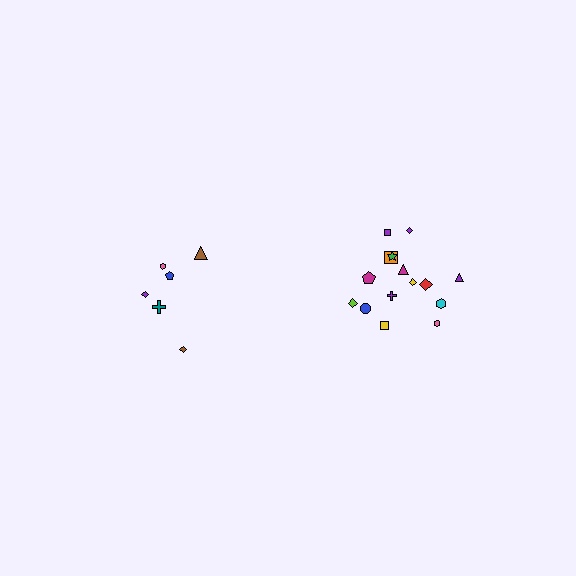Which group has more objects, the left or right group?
The right group.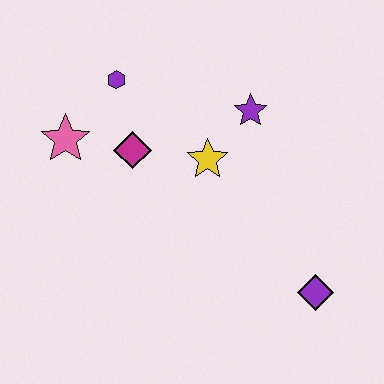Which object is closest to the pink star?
The magenta diamond is closest to the pink star.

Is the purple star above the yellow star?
Yes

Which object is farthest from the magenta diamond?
The purple diamond is farthest from the magenta diamond.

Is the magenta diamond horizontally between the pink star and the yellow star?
Yes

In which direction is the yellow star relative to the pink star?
The yellow star is to the right of the pink star.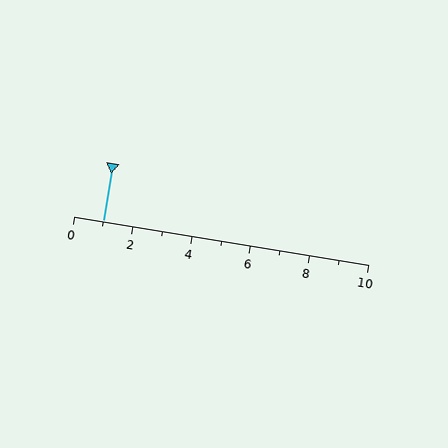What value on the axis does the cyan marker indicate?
The marker indicates approximately 1.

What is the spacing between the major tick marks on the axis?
The major ticks are spaced 2 apart.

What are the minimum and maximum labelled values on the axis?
The axis runs from 0 to 10.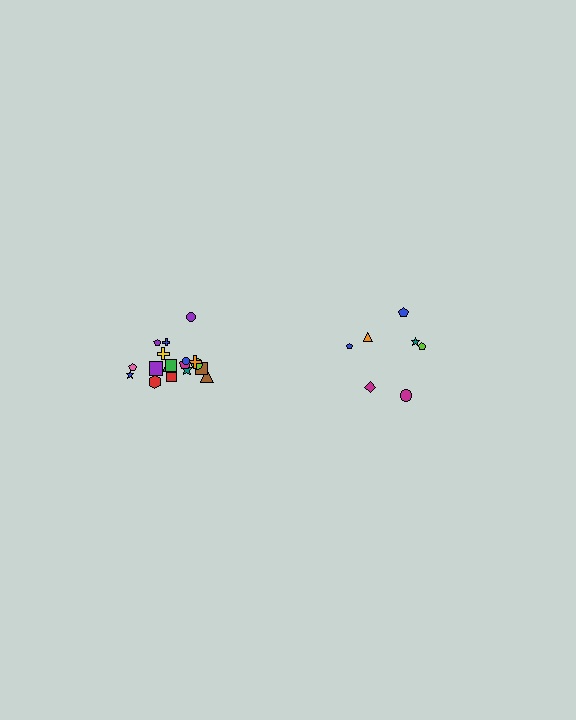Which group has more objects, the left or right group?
The left group.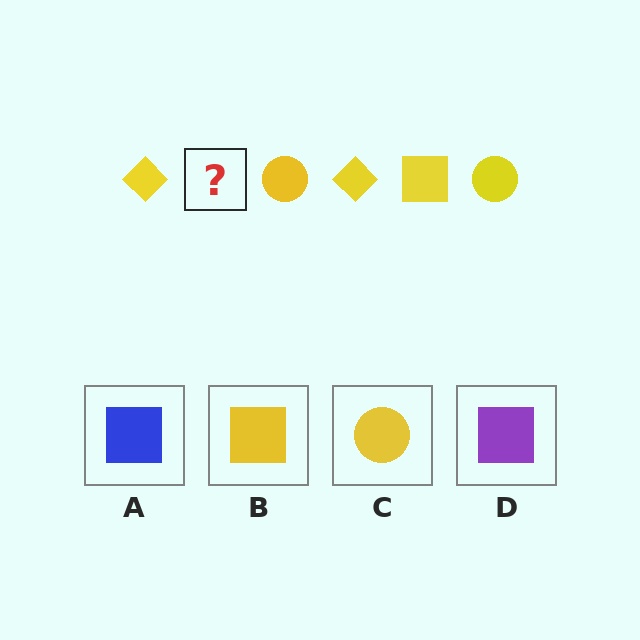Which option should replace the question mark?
Option B.